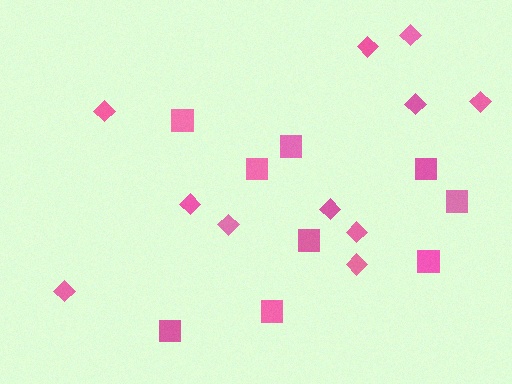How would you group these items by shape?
There are 2 groups: one group of diamonds (11) and one group of squares (9).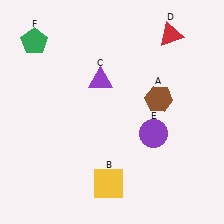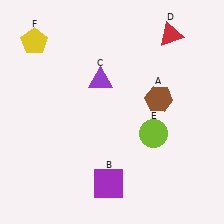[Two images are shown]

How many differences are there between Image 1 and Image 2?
There are 3 differences between the two images.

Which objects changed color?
B changed from yellow to purple. E changed from purple to lime. F changed from green to yellow.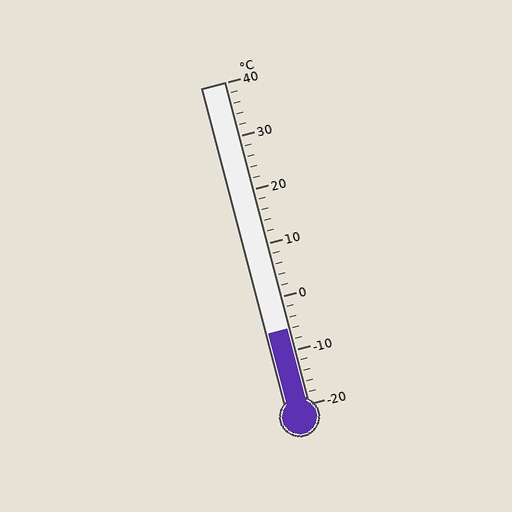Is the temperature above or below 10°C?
The temperature is below 10°C.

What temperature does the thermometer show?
The thermometer shows approximately -6°C.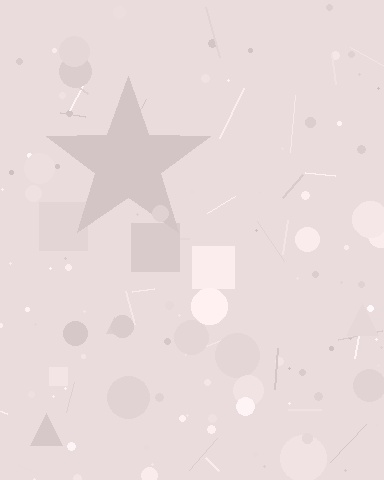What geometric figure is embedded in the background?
A star is embedded in the background.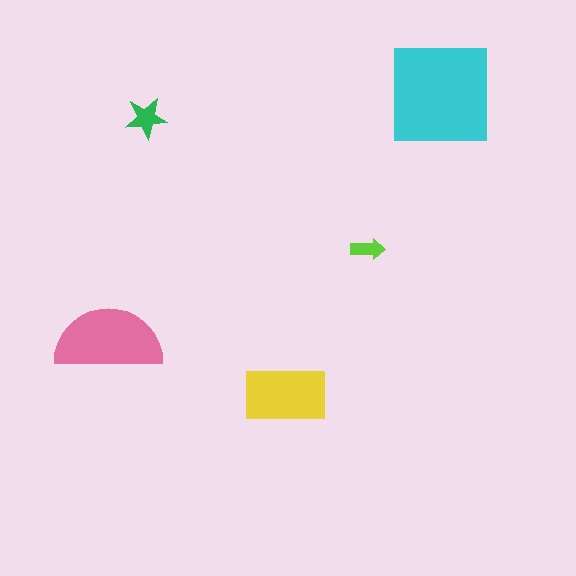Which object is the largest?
The cyan square.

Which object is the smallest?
The lime arrow.